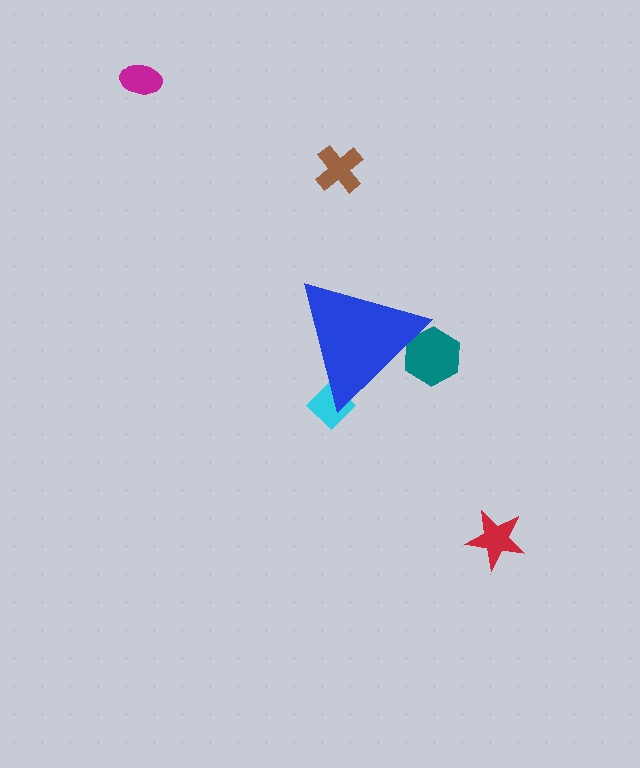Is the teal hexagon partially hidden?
Yes, the teal hexagon is partially hidden behind the blue triangle.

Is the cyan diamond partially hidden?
Yes, the cyan diamond is partially hidden behind the blue triangle.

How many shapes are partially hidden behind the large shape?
2 shapes are partially hidden.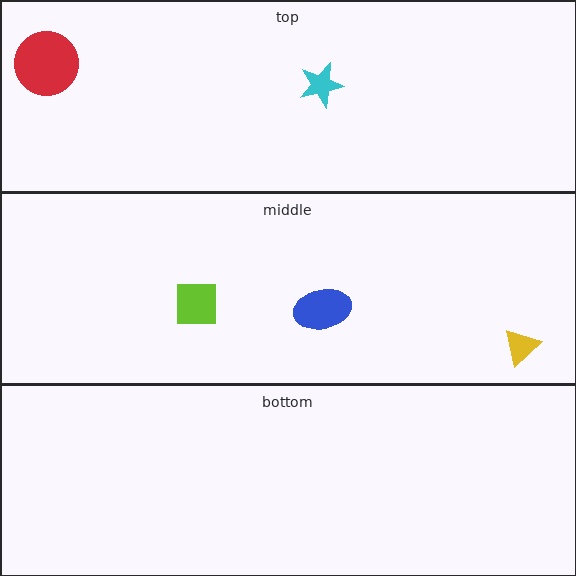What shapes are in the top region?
The red circle, the cyan star.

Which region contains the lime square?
The middle region.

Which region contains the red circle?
The top region.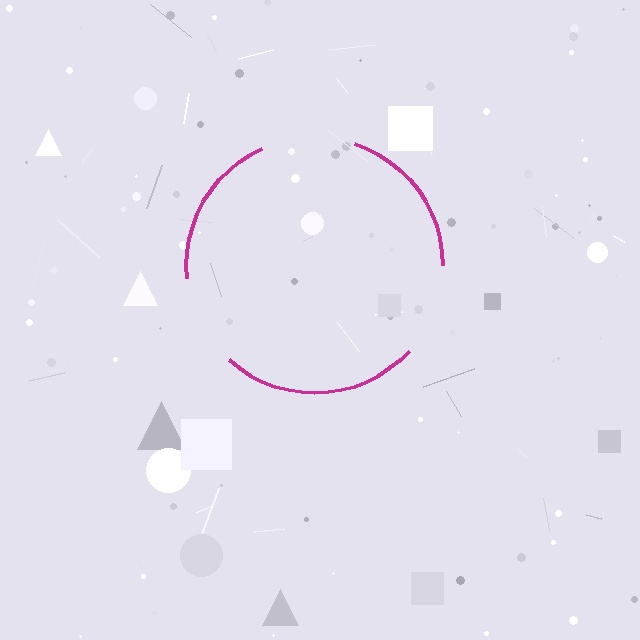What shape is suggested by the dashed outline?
The dashed outline suggests a circle.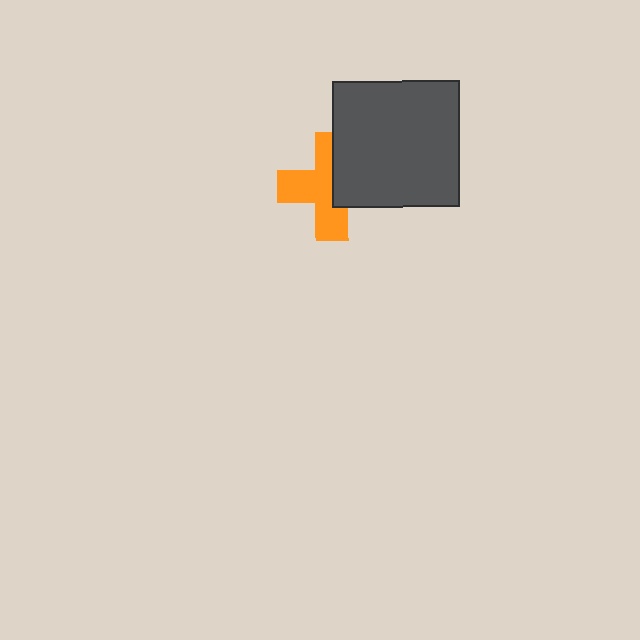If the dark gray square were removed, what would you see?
You would see the complete orange cross.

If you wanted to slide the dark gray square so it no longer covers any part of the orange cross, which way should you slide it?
Slide it right — that is the most direct way to separate the two shapes.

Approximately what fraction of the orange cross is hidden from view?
Roughly 40% of the orange cross is hidden behind the dark gray square.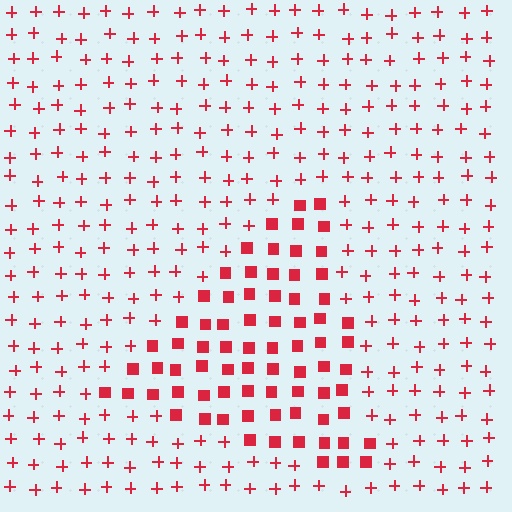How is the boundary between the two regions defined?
The boundary is defined by a change in element shape: squares inside vs. plus signs outside. All elements share the same color and spacing.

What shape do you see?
I see a triangle.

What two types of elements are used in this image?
The image uses squares inside the triangle region and plus signs outside it.